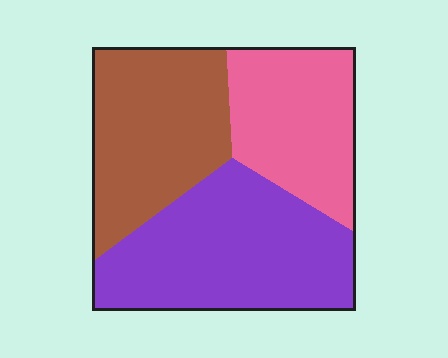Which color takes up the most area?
Purple, at roughly 40%.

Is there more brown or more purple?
Purple.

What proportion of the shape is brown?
Brown takes up between a quarter and a half of the shape.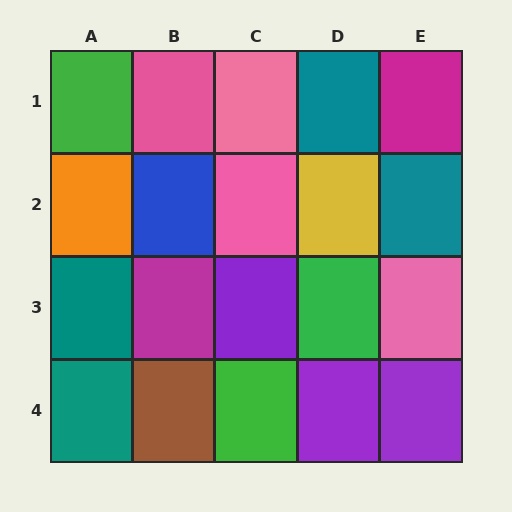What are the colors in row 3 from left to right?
Teal, magenta, purple, green, pink.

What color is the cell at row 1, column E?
Magenta.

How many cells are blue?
1 cell is blue.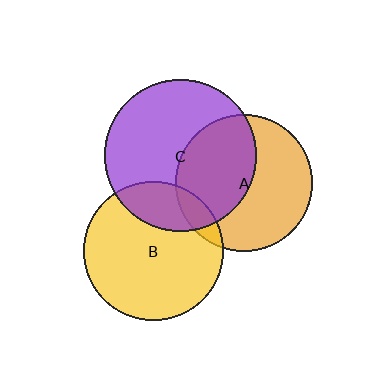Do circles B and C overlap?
Yes.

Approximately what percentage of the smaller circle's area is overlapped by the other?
Approximately 20%.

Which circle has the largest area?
Circle C (purple).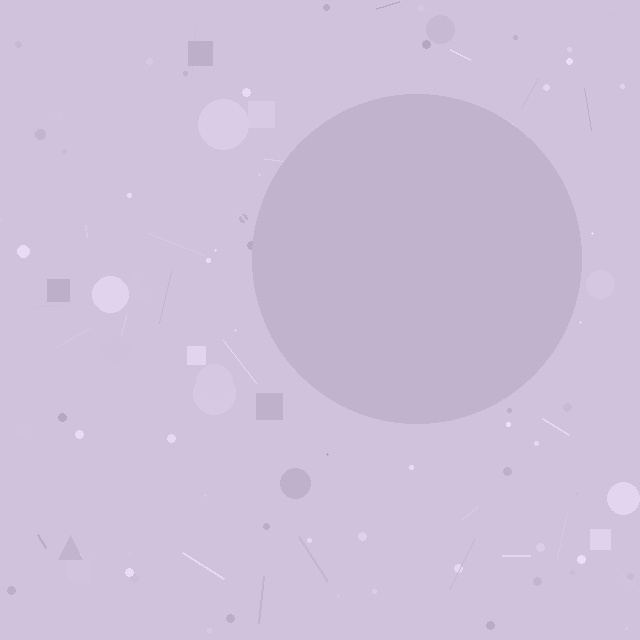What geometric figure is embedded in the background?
A circle is embedded in the background.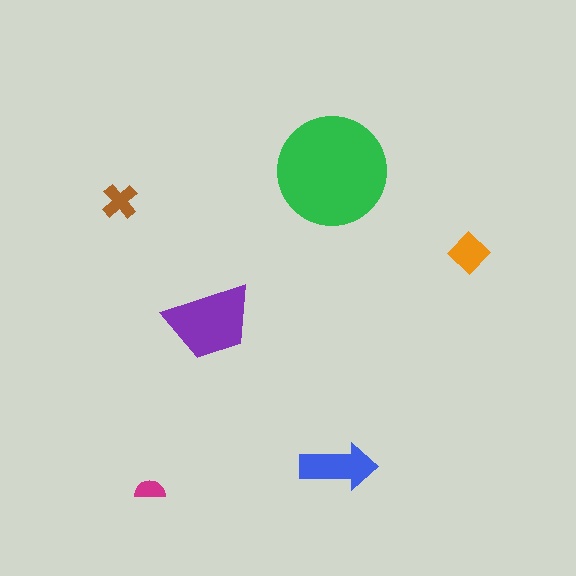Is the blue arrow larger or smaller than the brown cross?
Larger.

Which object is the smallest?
The magenta semicircle.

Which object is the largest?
The green circle.